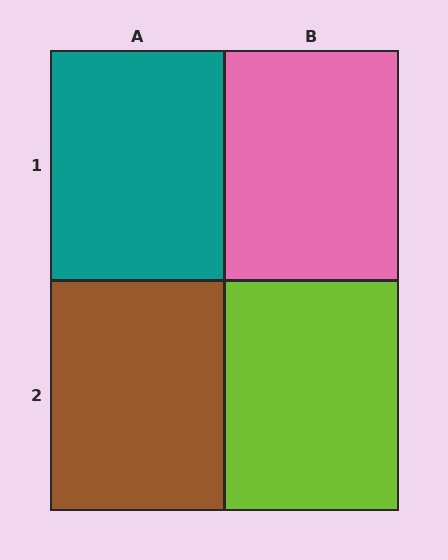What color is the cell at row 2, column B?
Lime.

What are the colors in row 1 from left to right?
Teal, pink.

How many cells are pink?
1 cell is pink.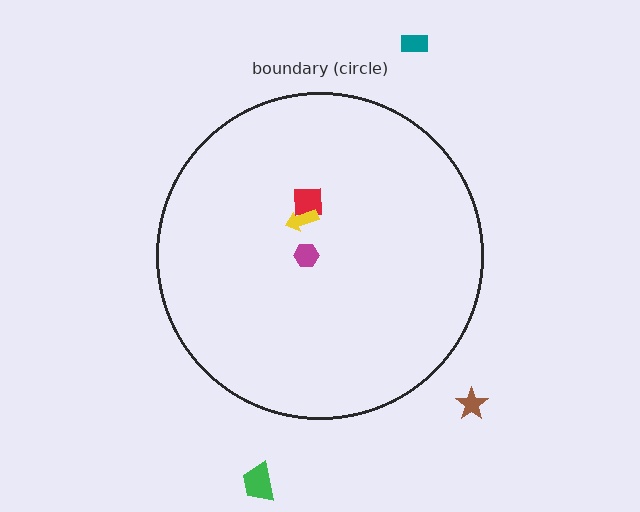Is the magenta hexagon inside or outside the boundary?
Inside.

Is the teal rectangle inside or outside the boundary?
Outside.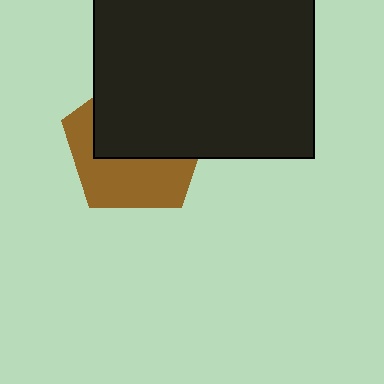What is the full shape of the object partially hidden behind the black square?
The partially hidden object is a brown pentagon.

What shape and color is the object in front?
The object in front is a black square.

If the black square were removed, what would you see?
You would see the complete brown pentagon.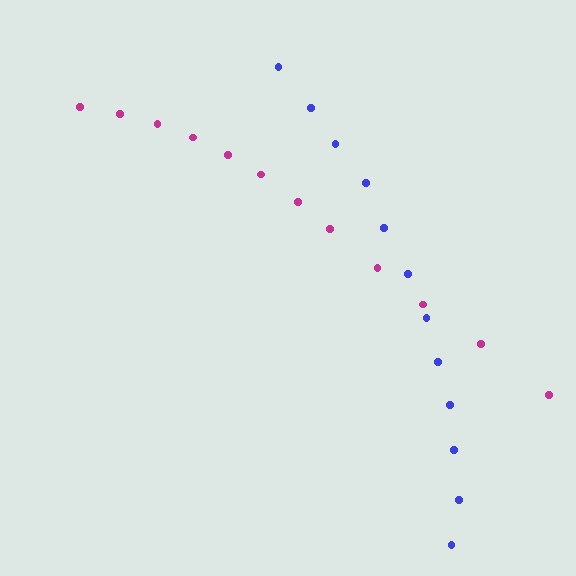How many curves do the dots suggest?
There are 2 distinct paths.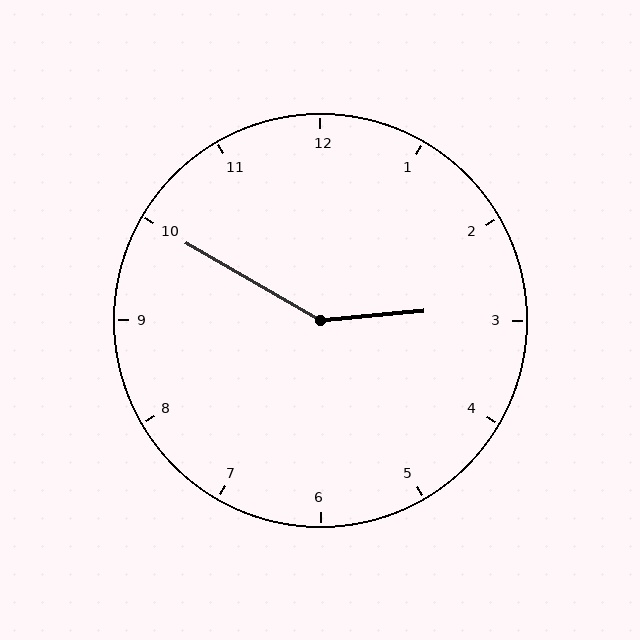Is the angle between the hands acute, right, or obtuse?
It is obtuse.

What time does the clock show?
2:50.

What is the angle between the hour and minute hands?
Approximately 145 degrees.